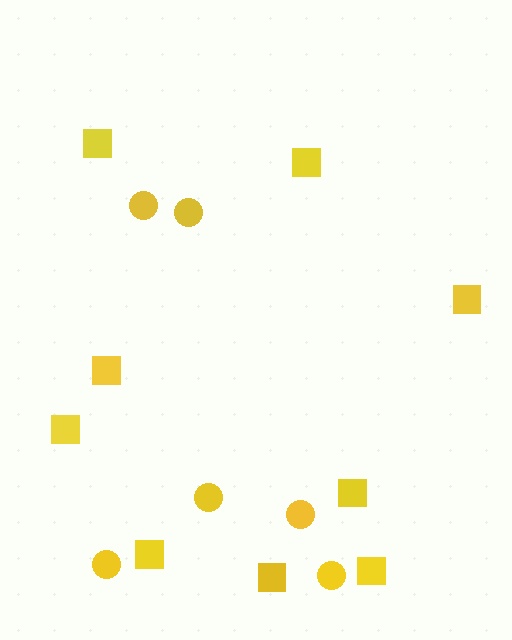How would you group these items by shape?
There are 2 groups: one group of squares (9) and one group of circles (6).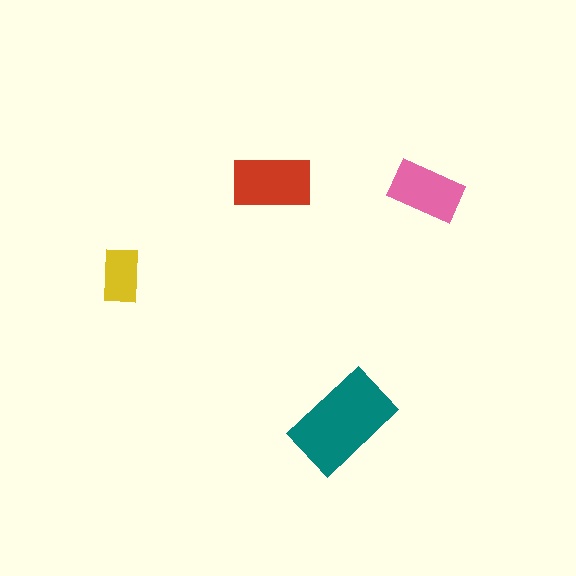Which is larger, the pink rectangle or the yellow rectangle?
The pink one.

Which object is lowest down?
The teal rectangle is bottommost.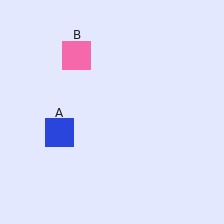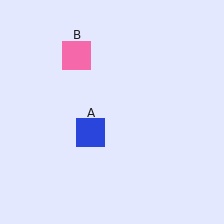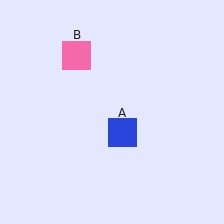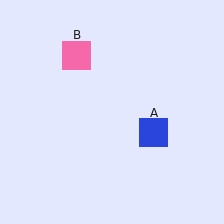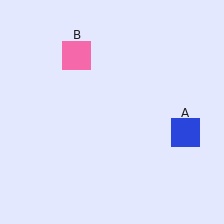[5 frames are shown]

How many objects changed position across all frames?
1 object changed position: blue square (object A).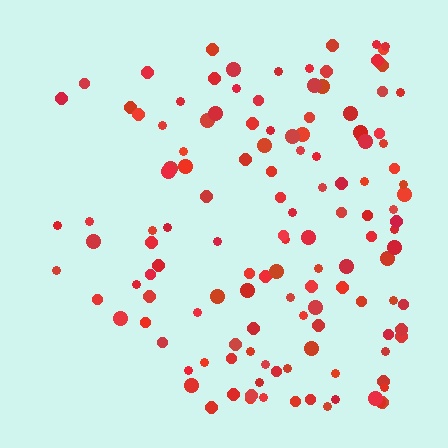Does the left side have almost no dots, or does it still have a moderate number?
Still a moderate number, just noticeably fewer than the right.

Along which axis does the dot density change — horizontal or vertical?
Horizontal.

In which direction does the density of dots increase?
From left to right, with the right side densest.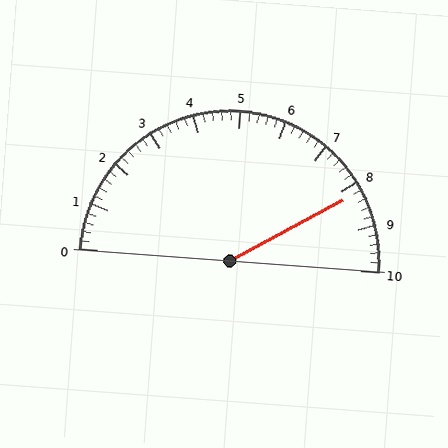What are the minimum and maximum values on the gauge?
The gauge ranges from 0 to 10.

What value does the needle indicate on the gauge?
The needle indicates approximately 8.2.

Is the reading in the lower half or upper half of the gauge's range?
The reading is in the upper half of the range (0 to 10).